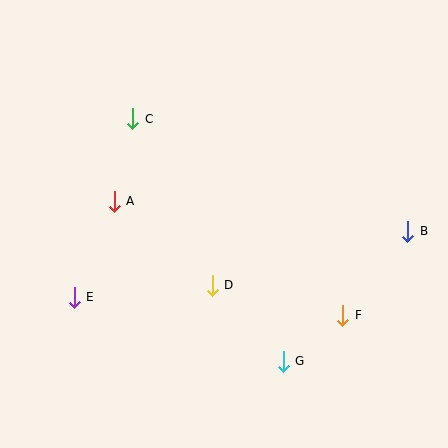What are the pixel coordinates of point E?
Point E is at (74, 297).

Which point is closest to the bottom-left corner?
Point E is closest to the bottom-left corner.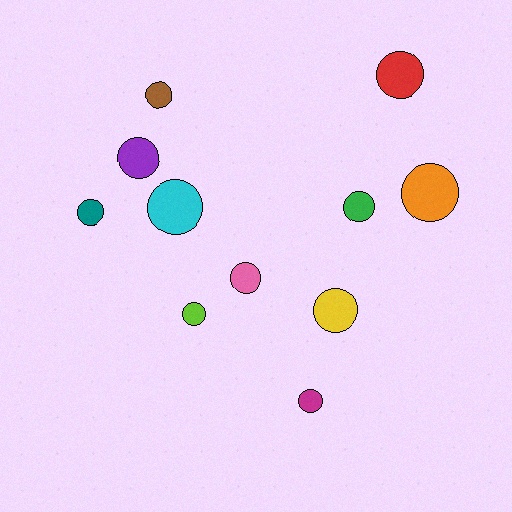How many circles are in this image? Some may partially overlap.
There are 11 circles.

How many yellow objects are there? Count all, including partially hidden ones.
There is 1 yellow object.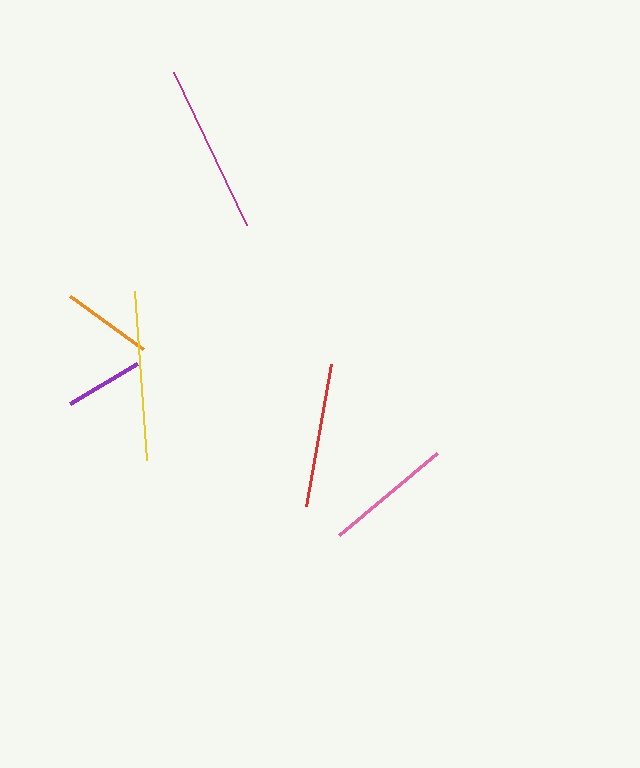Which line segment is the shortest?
The purple line is the shortest at approximately 78 pixels.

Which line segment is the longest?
The yellow line is the longest at approximately 169 pixels.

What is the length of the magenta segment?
The magenta segment is approximately 169 pixels long.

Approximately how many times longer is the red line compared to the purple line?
The red line is approximately 1.8 times the length of the purple line.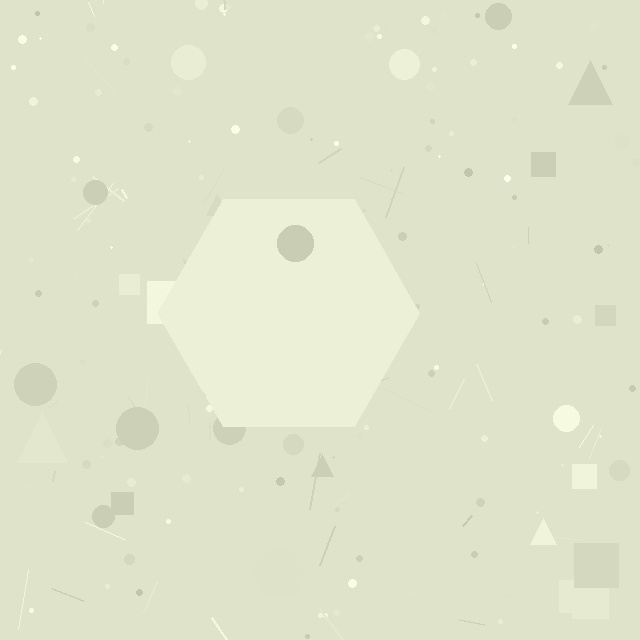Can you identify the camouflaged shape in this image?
The camouflaged shape is a hexagon.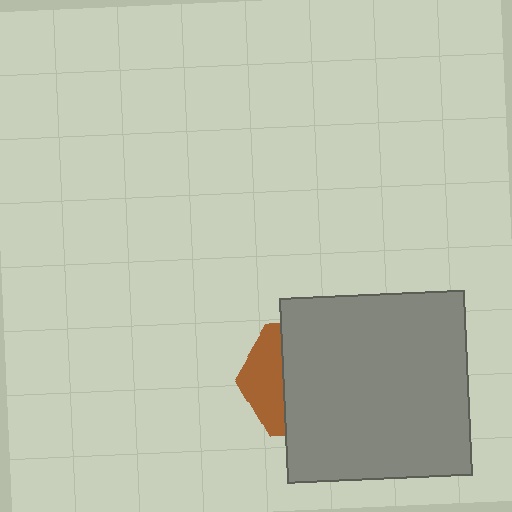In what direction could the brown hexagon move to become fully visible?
The brown hexagon could move left. That would shift it out from behind the gray square entirely.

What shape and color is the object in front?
The object in front is a gray square.